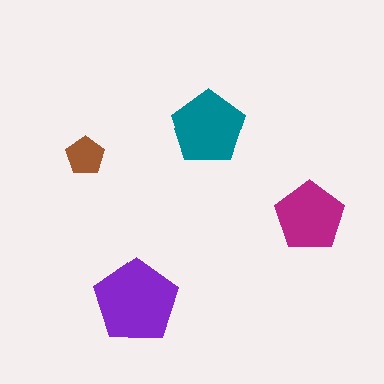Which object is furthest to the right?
The magenta pentagon is rightmost.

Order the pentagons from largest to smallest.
the purple one, the teal one, the magenta one, the brown one.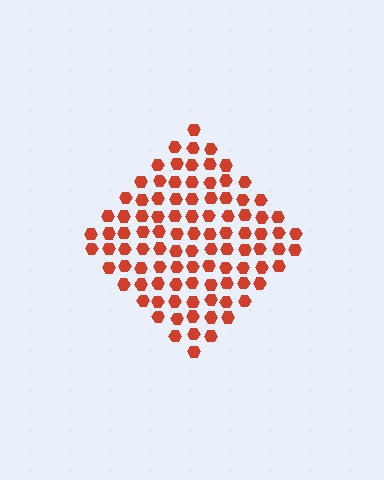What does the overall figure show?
The overall figure shows a diamond.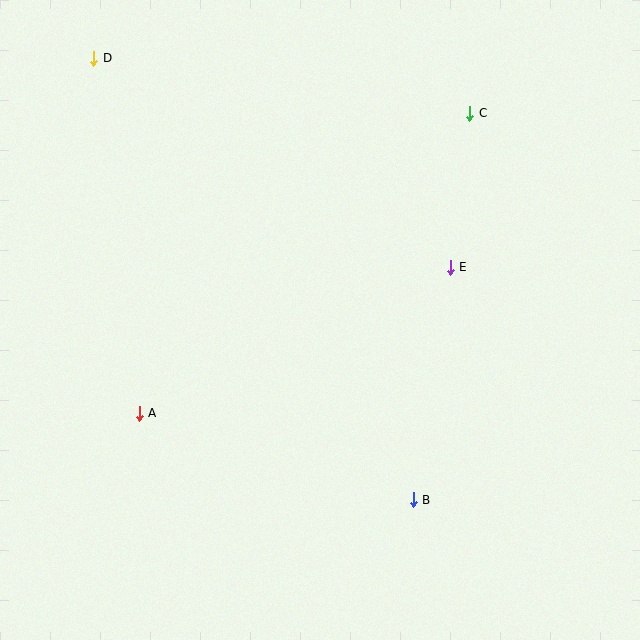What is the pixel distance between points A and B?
The distance between A and B is 288 pixels.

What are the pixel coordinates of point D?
Point D is at (94, 59).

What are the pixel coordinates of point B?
Point B is at (413, 500).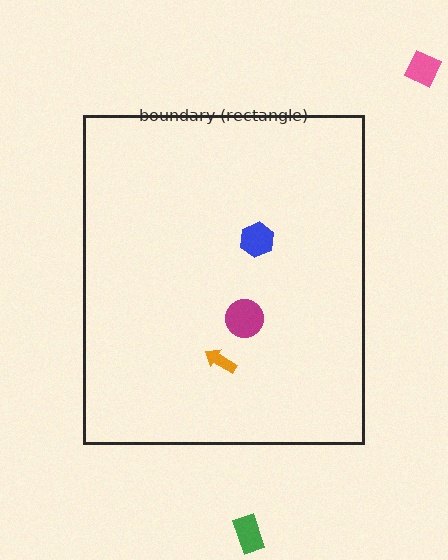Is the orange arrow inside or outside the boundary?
Inside.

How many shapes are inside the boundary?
3 inside, 2 outside.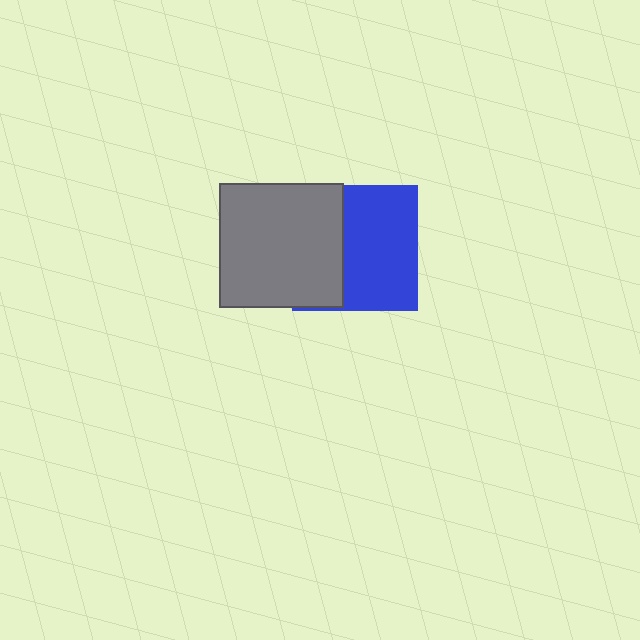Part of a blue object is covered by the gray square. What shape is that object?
It is a square.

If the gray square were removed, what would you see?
You would see the complete blue square.